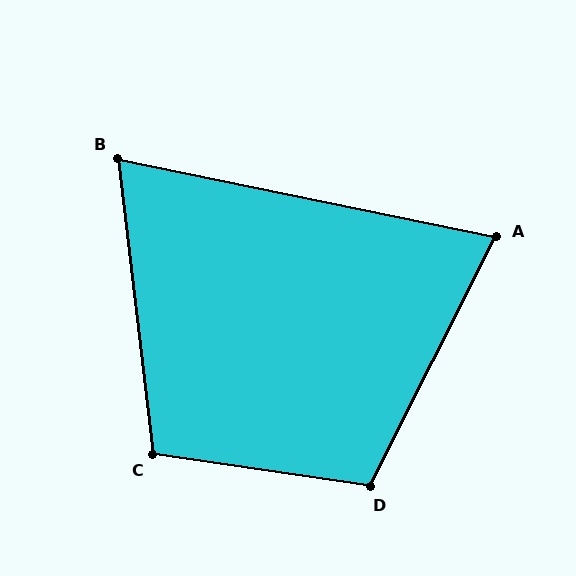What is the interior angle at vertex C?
Approximately 105 degrees (obtuse).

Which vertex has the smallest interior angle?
B, at approximately 72 degrees.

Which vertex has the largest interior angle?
D, at approximately 108 degrees.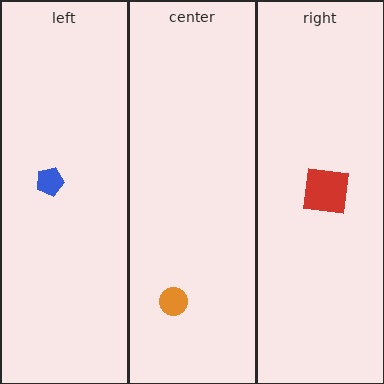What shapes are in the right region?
The red square.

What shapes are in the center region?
The orange circle.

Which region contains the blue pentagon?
The left region.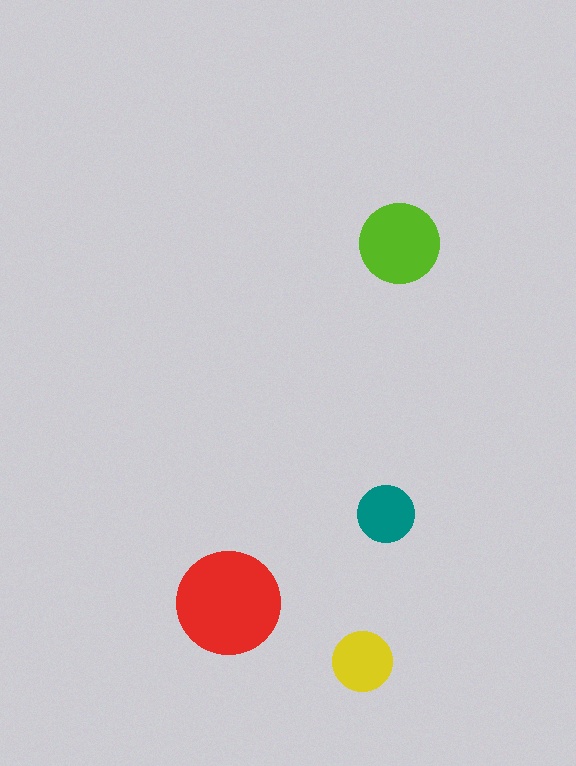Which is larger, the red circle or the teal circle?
The red one.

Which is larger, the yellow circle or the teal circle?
The yellow one.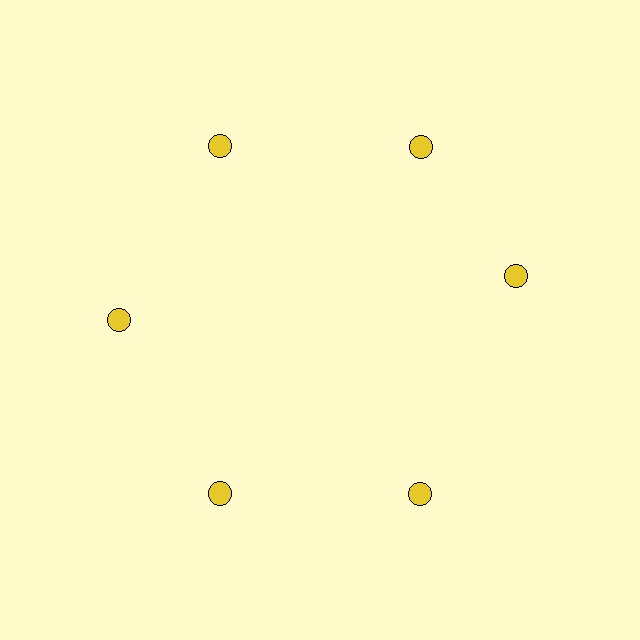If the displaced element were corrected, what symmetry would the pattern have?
It would have 6-fold rotational symmetry — the pattern would map onto itself every 60 degrees.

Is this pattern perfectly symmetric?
No. The 6 yellow circles are arranged in a ring, but one element near the 3 o'clock position is rotated out of alignment along the ring, breaking the 6-fold rotational symmetry.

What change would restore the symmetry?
The symmetry would be restored by rotating it back into even spacing with its neighbors so that all 6 circles sit at equal angles and equal distance from the center.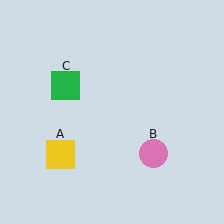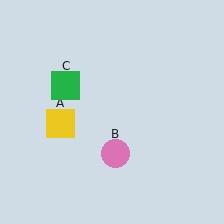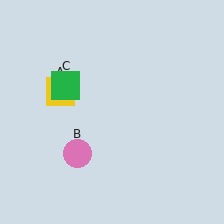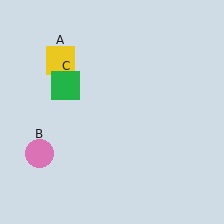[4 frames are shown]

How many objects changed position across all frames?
2 objects changed position: yellow square (object A), pink circle (object B).